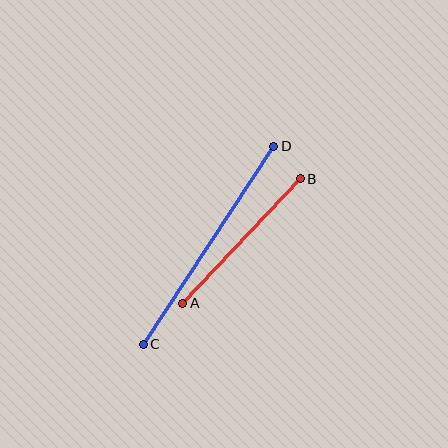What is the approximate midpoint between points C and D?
The midpoint is at approximately (208, 245) pixels.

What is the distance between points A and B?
The distance is approximately 171 pixels.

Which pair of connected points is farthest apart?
Points C and D are farthest apart.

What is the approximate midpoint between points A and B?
The midpoint is at approximately (242, 241) pixels.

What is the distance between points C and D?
The distance is approximately 237 pixels.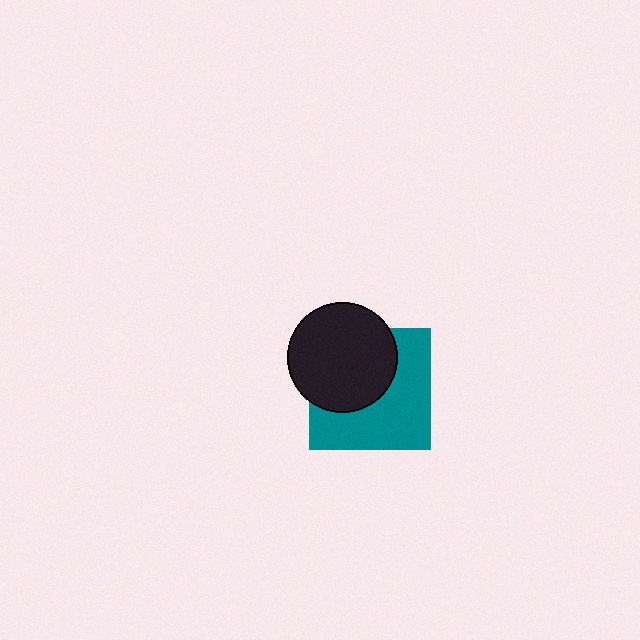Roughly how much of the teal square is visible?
About half of it is visible (roughly 55%).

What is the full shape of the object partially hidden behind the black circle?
The partially hidden object is a teal square.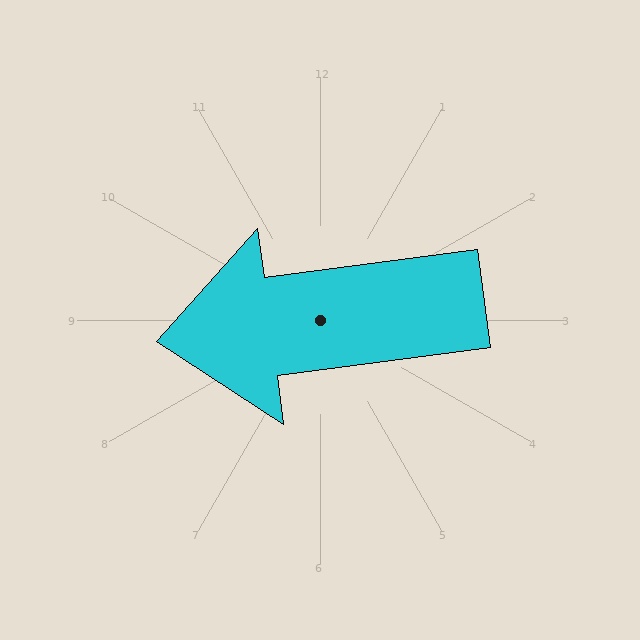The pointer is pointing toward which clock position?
Roughly 9 o'clock.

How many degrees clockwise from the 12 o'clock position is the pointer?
Approximately 262 degrees.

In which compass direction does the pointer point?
West.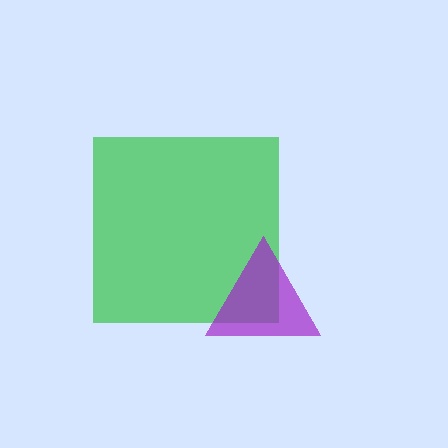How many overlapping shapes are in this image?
There are 2 overlapping shapes in the image.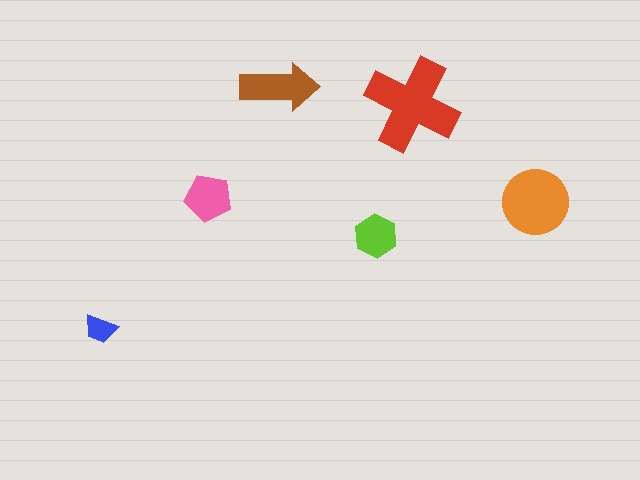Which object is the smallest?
The blue trapezoid.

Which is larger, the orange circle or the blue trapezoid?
The orange circle.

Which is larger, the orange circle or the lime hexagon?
The orange circle.